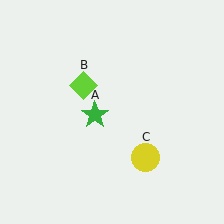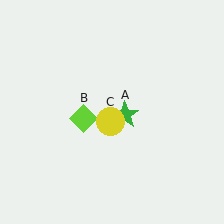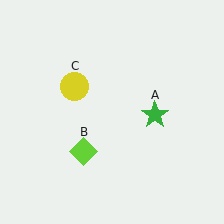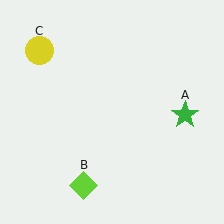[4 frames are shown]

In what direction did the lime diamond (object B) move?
The lime diamond (object B) moved down.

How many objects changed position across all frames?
3 objects changed position: green star (object A), lime diamond (object B), yellow circle (object C).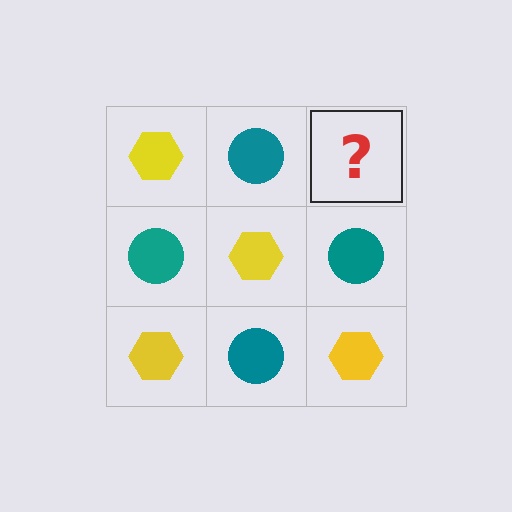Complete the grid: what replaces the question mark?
The question mark should be replaced with a yellow hexagon.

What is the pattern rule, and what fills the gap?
The rule is that it alternates yellow hexagon and teal circle in a checkerboard pattern. The gap should be filled with a yellow hexagon.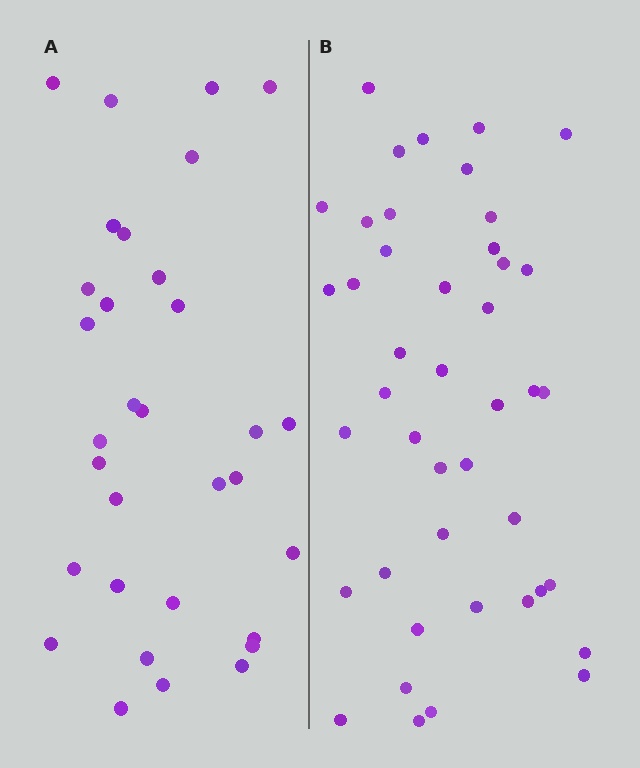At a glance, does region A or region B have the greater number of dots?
Region B (the right region) has more dots.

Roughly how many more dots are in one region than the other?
Region B has roughly 12 or so more dots than region A.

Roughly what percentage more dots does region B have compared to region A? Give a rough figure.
About 35% more.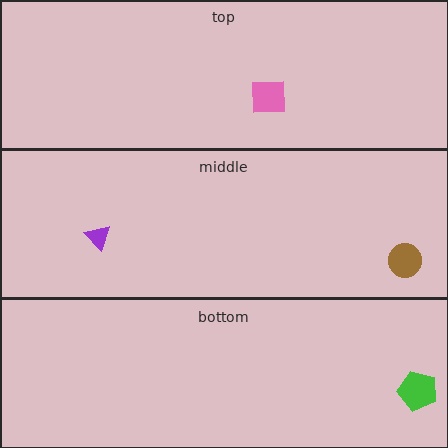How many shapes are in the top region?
1.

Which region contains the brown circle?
The middle region.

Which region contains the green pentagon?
The bottom region.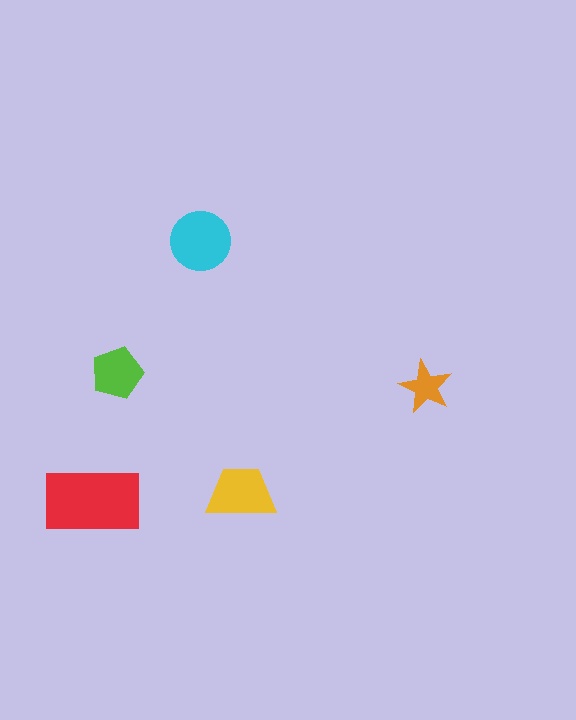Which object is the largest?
The red rectangle.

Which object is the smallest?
The orange star.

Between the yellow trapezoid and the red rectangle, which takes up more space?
The red rectangle.